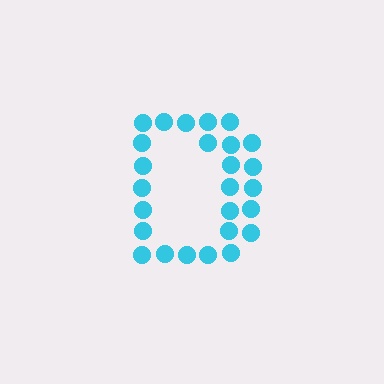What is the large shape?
The large shape is the letter D.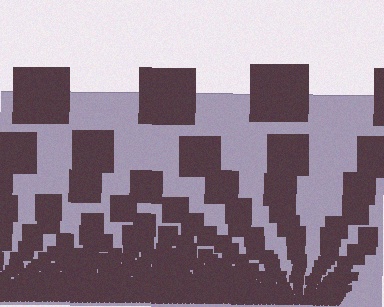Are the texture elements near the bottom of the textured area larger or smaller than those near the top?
Smaller. The gradient is inverted — elements near the bottom are smaller and denser.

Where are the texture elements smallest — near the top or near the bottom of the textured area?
Near the bottom.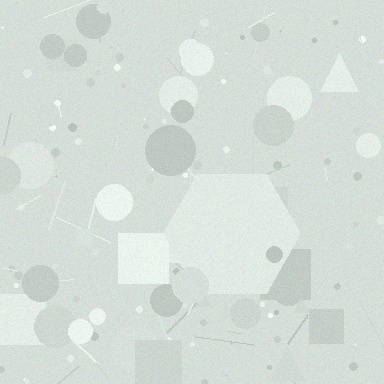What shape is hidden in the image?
A hexagon is hidden in the image.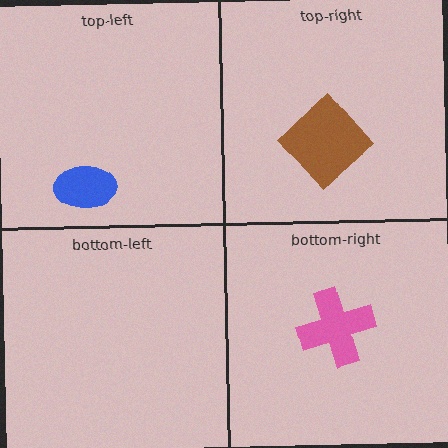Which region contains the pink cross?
The bottom-right region.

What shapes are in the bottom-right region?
The pink cross.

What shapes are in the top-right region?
The brown diamond.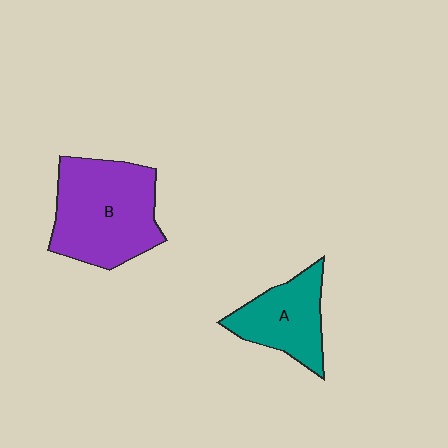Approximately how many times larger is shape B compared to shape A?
Approximately 1.6 times.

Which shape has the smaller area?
Shape A (teal).